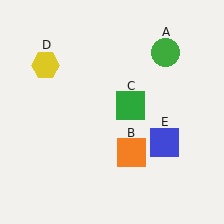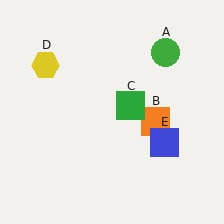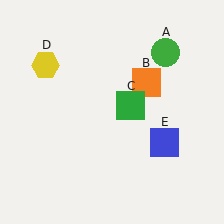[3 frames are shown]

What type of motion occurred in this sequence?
The orange square (object B) rotated counterclockwise around the center of the scene.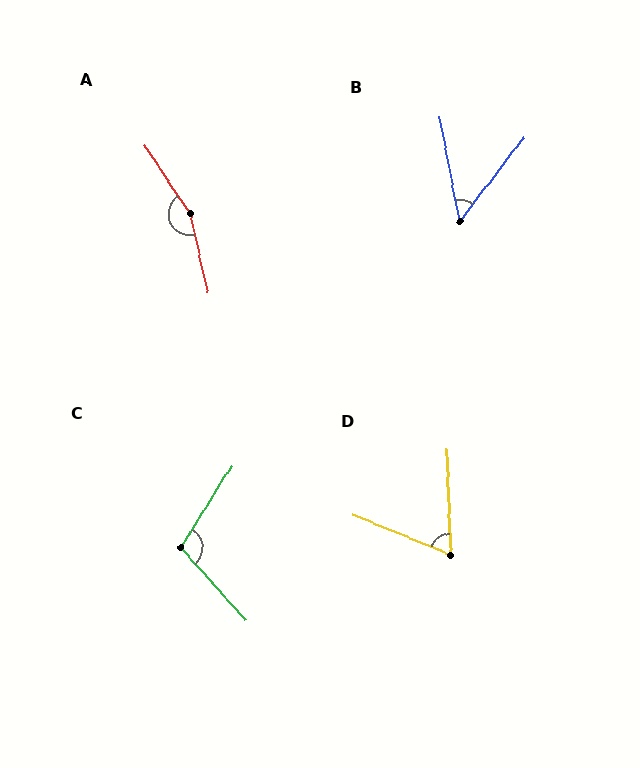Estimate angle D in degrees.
Approximately 65 degrees.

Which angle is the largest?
A, at approximately 159 degrees.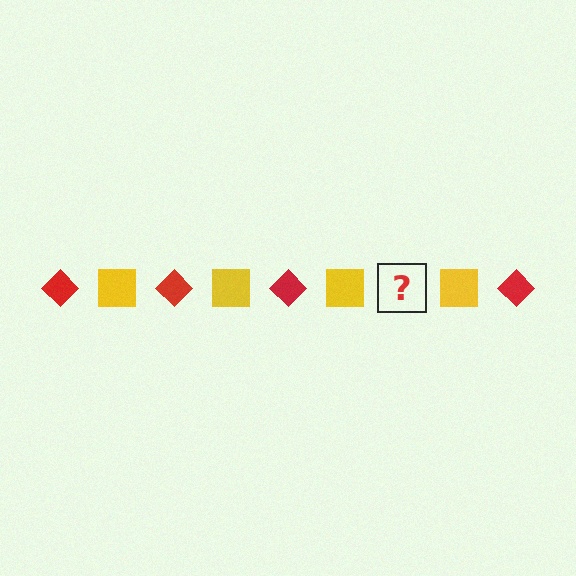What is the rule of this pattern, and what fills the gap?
The rule is that the pattern alternates between red diamond and yellow square. The gap should be filled with a red diamond.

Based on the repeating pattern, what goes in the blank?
The blank should be a red diamond.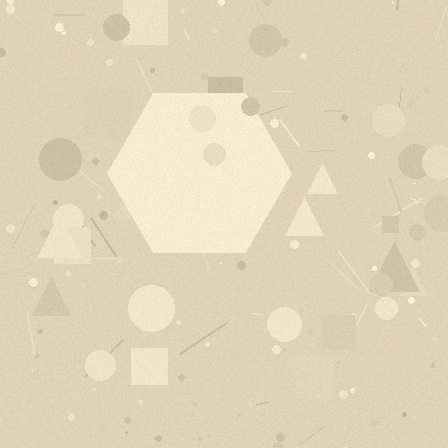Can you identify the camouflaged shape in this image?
The camouflaged shape is a hexagon.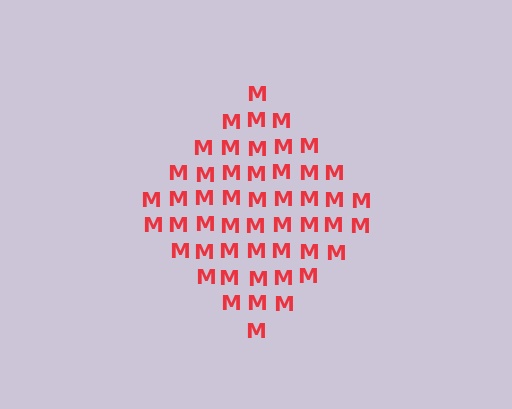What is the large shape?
The large shape is a diamond.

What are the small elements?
The small elements are letter M's.